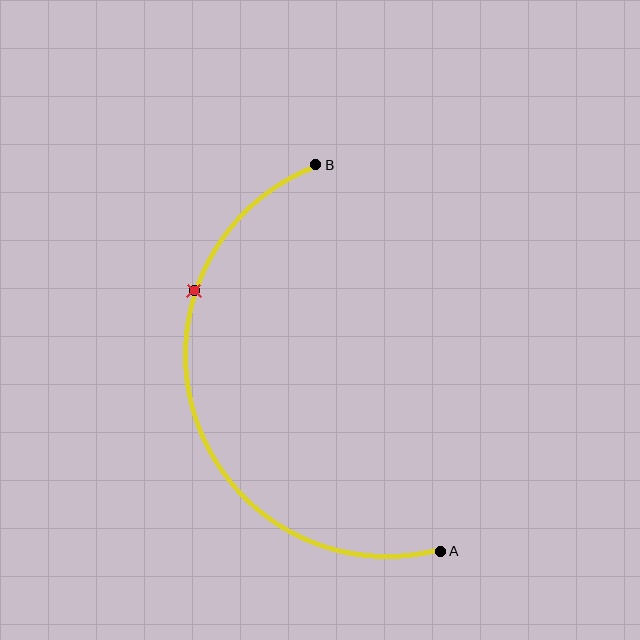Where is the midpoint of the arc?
The arc midpoint is the point on the curve farthest from the straight line joining A and B. It sits to the left of that line.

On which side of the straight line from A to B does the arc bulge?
The arc bulges to the left of the straight line connecting A and B.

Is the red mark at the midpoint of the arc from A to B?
No. The red mark lies on the arc but is closer to endpoint B. The arc midpoint would be at the point on the curve equidistant along the arc from both A and B.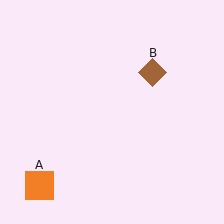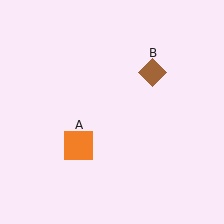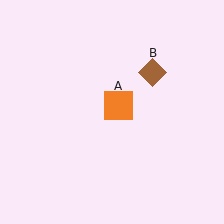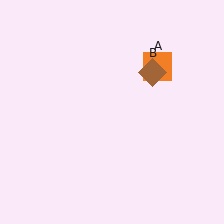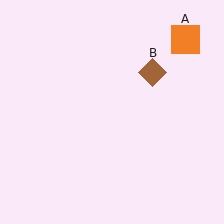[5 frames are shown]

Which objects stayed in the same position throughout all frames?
Brown diamond (object B) remained stationary.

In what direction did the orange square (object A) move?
The orange square (object A) moved up and to the right.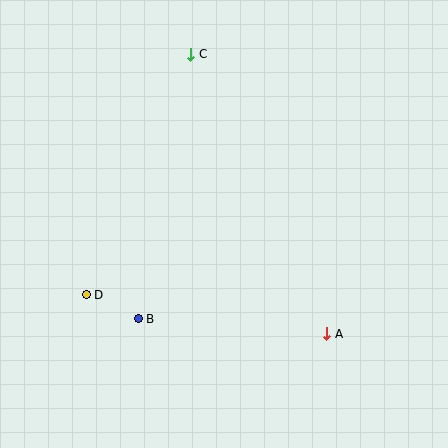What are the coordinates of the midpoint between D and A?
The midpoint between D and A is at (206, 314).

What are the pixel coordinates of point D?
Point D is at (86, 295).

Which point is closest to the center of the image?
Point B at (138, 319) is closest to the center.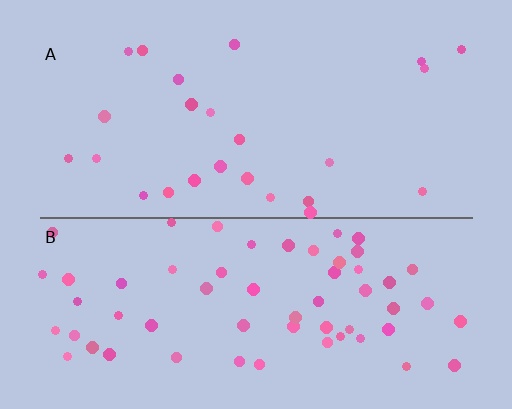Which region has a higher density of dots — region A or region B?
B (the bottom).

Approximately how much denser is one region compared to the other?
Approximately 2.5× — region B over region A.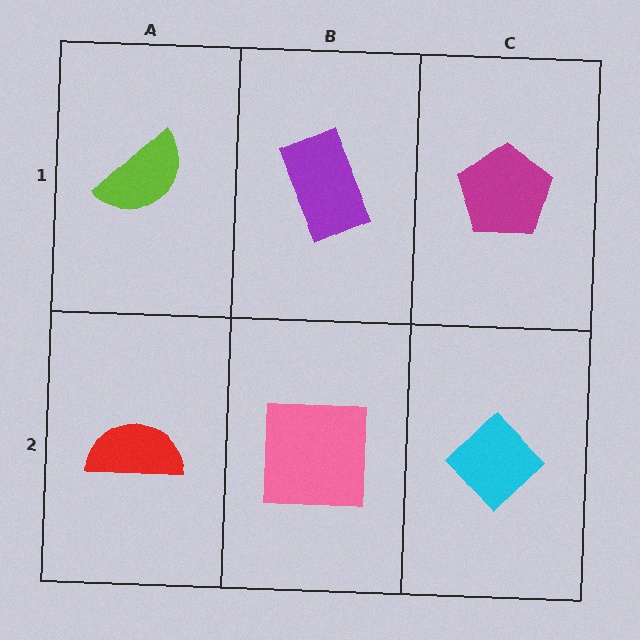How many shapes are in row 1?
3 shapes.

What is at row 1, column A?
A lime semicircle.